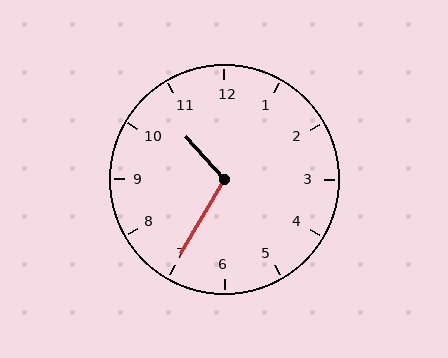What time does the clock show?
10:35.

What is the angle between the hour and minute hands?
Approximately 108 degrees.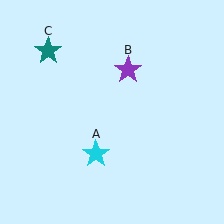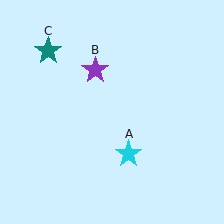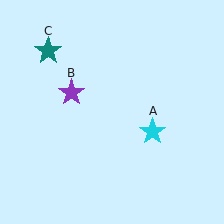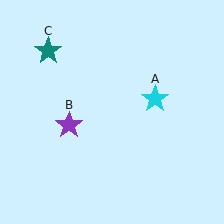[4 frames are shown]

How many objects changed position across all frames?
2 objects changed position: cyan star (object A), purple star (object B).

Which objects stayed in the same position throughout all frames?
Teal star (object C) remained stationary.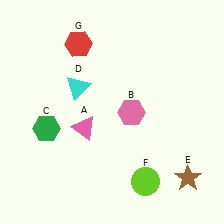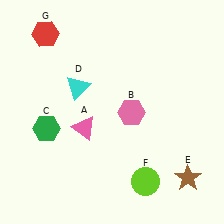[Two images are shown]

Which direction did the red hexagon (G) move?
The red hexagon (G) moved left.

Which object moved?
The red hexagon (G) moved left.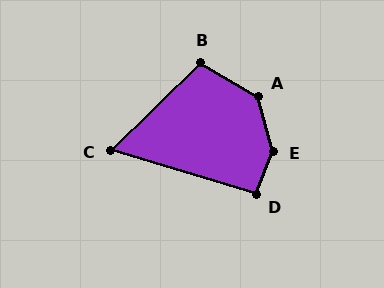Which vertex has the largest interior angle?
E, at approximately 143 degrees.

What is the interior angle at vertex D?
Approximately 95 degrees (obtuse).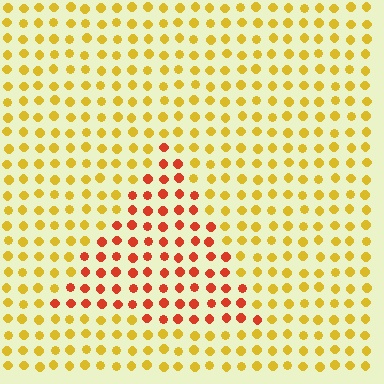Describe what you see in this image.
The image is filled with small yellow elements in a uniform arrangement. A triangle-shaped region is visible where the elements are tinted to a slightly different hue, forming a subtle color boundary.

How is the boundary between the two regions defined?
The boundary is defined purely by a slight shift in hue (about 43 degrees). Spacing, size, and orientation are identical on both sides.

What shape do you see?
I see a triangle.